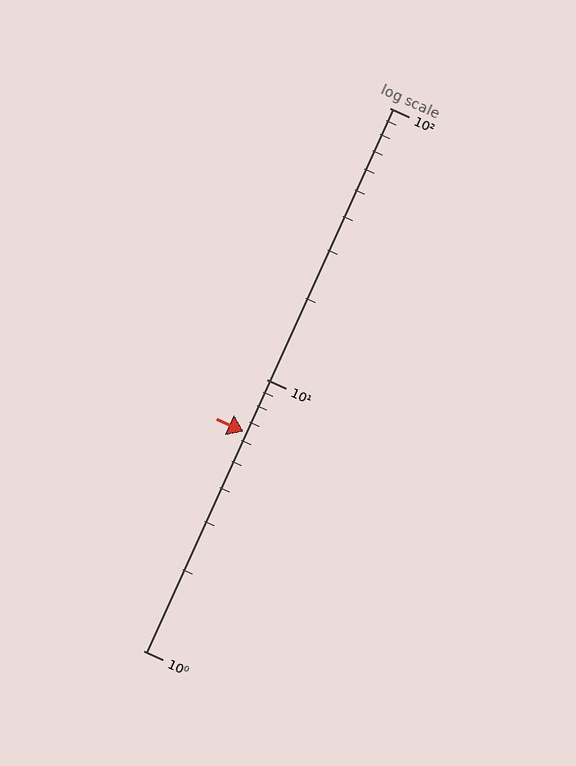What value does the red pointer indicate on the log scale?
The pointer indicates approximately 6.4.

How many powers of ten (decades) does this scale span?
The scale spans 2 decades, from 1 to 100.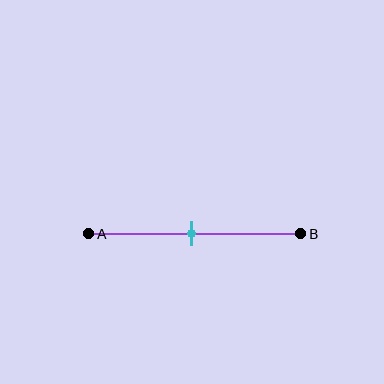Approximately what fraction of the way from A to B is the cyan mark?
The cyan mark is approximately 50% of the way from A to B.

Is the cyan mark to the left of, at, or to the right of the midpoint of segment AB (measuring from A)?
The cyan mark is approximately at the midpoint of segment AB.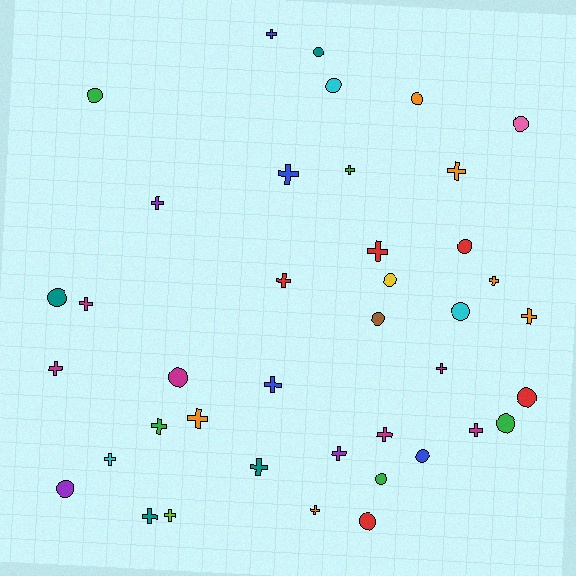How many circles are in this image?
There are 17 circles.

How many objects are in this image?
There are 40 objects.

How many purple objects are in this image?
There are 3 purple objects.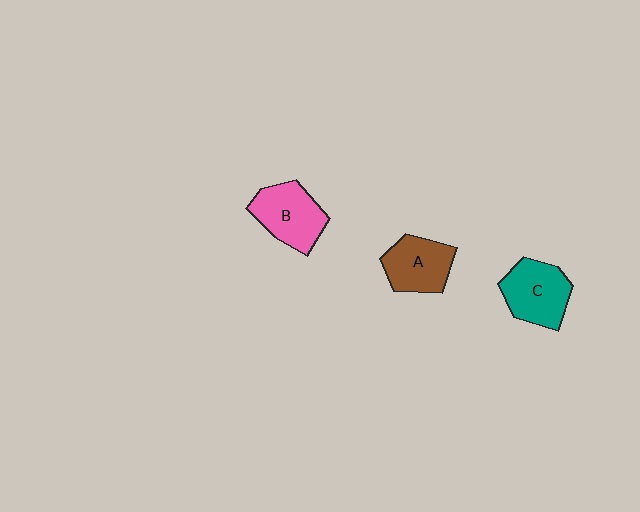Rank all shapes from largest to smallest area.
From largest to smallest: B (pink), C (teal), A (brown).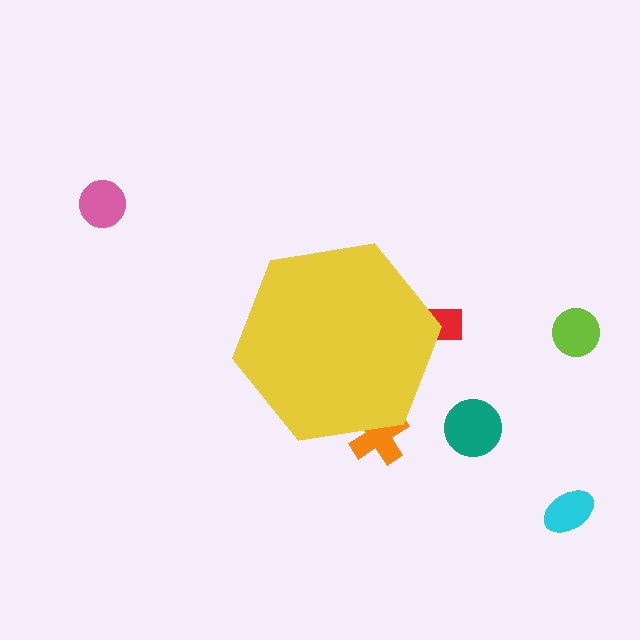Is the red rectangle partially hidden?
Yes, the red rectangle is partially hidden behind the yellow hexagon.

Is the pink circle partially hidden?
No, the pink circle is fully visible.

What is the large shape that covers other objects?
A yellow hexagon.